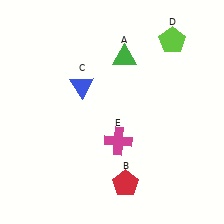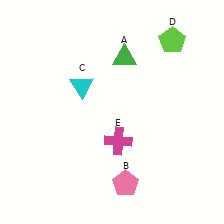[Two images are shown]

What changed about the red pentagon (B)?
In Image 1, B is red. In Image 2, it changed to pink.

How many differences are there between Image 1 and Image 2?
There are 2 differences between the two images.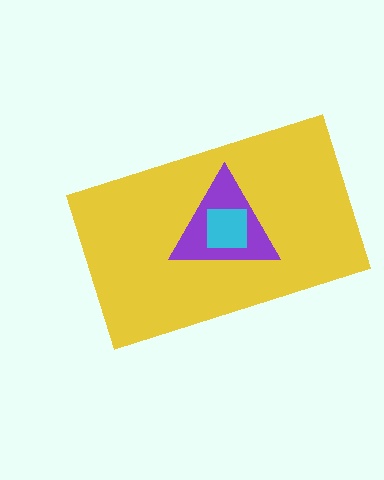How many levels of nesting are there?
3.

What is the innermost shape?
The cyan square.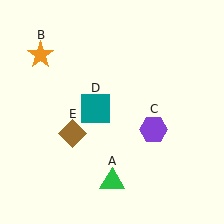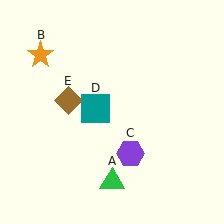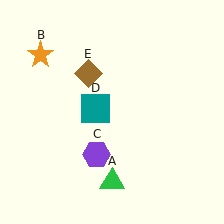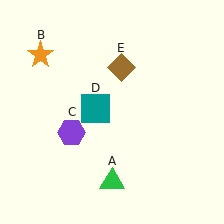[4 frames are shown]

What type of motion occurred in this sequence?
The purple hexagon (object C), brown diamond (object E) rotated clockwise around the center of the scene.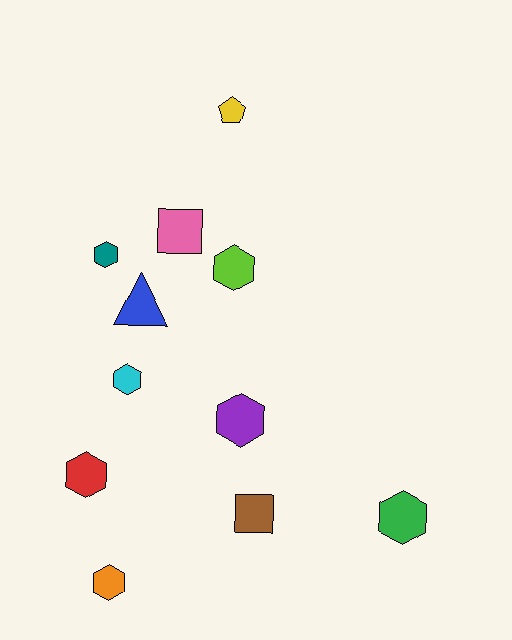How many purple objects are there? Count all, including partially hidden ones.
There is 1 purple object.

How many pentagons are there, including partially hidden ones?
There is 1 pentagon.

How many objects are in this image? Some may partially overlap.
There are 11 objects.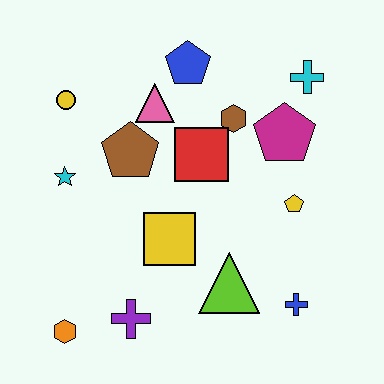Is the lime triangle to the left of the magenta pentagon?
Yes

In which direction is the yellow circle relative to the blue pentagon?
The yellow circle is to the left of the blue pentagon.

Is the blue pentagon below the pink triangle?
No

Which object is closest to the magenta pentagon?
The brown hexagon is closest to the magenta pentagon.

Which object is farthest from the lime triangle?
The yellow circle is farthest from the lime triangle.